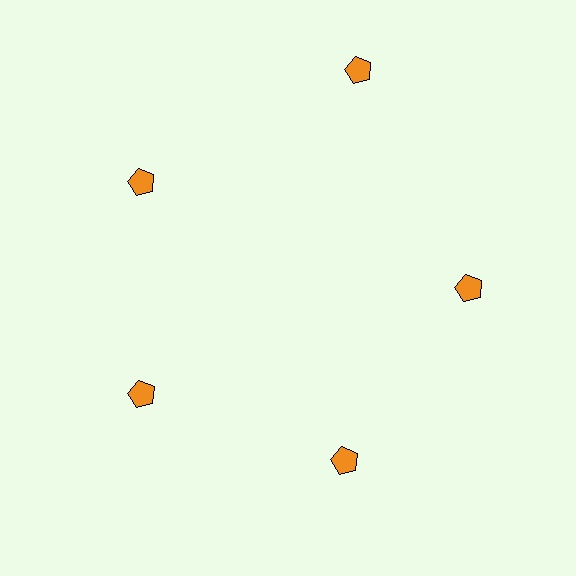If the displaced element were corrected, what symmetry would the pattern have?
It would have 5-fold rotational symmetry — the pattern would map onto itself every 72 degrees.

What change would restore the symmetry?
The symmetry would be restored by moving it inward, back onto the ring so that all 5 pentagons sit at equal angles and equal distance from the center.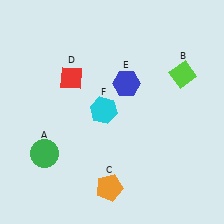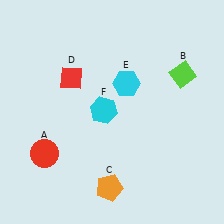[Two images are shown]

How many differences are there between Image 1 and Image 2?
There are 2 differences between the two images.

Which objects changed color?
A changed from green to red. E changed from blue to cyan.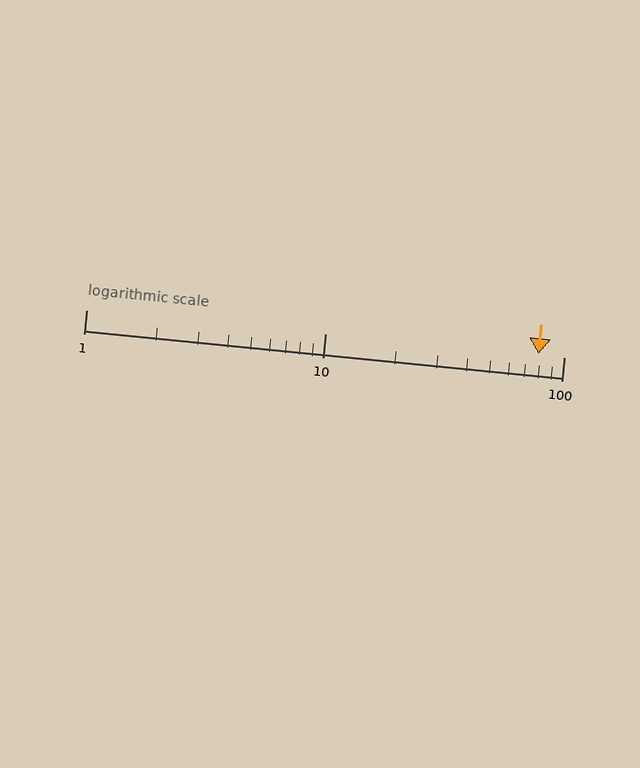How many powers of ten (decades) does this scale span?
The scale spans 2 decades, from 1 to 100.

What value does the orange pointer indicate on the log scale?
The pointer indicates approximately 78.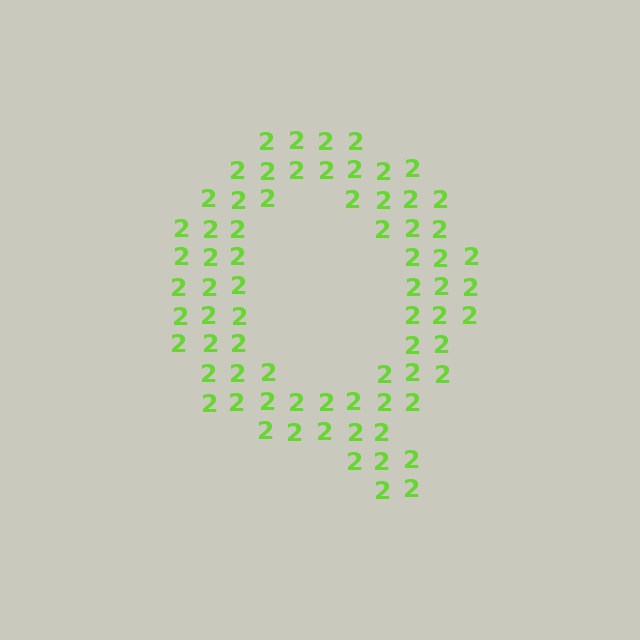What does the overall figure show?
The overall figure shows the letter Q.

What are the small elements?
The small elements are digit 2's.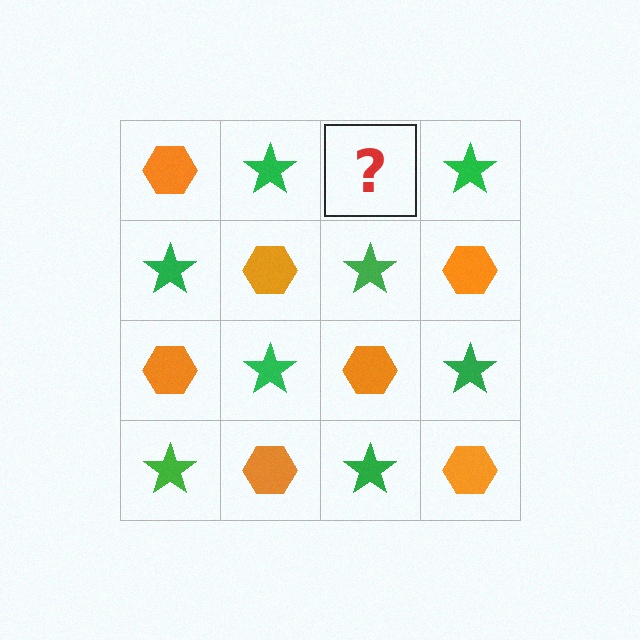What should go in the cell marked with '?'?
The missing cell should contain an orange hexagon.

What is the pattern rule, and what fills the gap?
The rule is that it alternates orange hexagon and green star in a checkerboard pattern. The gap should be filled with an orange hexagon.